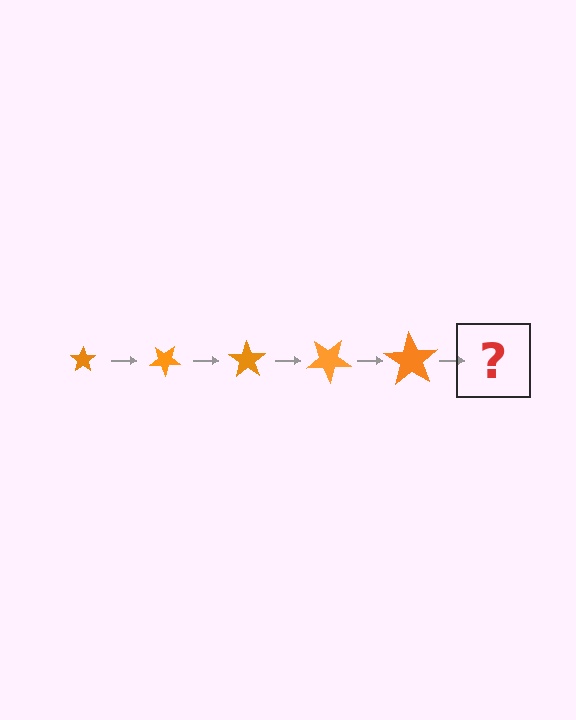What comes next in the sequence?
The next element should be a star, larger than the previous one and rotated 175 degrees from the start.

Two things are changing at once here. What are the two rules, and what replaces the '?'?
The two rules are that the star grows larger each step and it rotates 35 degrees each step. The '?' should be a star, larger than the previous one and rotated 175 degrees from the start.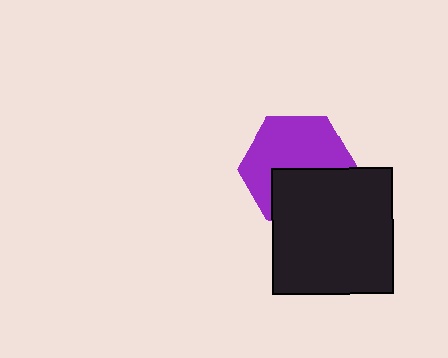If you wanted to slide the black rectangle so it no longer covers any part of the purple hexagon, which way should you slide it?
Slide it down — that is the most direct way to separate the two shapes.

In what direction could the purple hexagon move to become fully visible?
The purple hexagon could move up. That would shift it out from behind the black rectangle entirely.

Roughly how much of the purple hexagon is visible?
About half of it is visible (roughly 61%).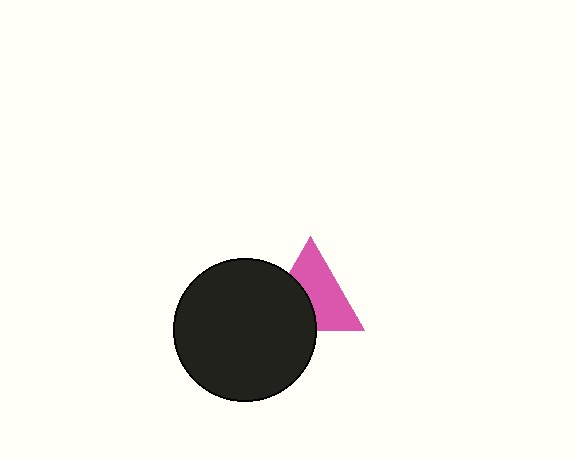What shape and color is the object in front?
The object in front is a black circle.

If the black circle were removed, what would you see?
You would see the complete pink triangle.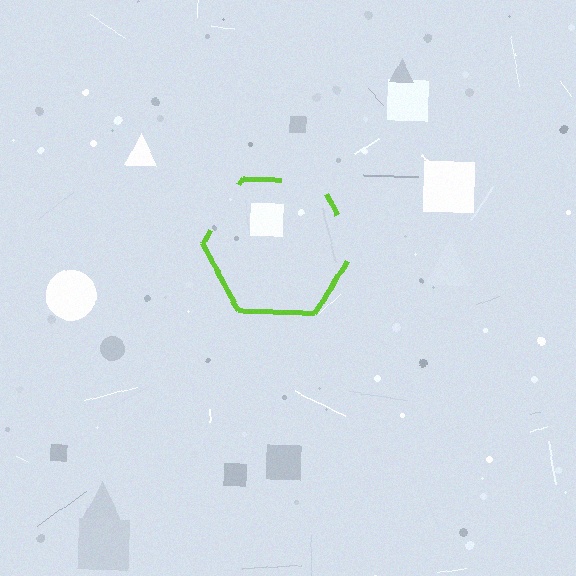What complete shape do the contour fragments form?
The contour fragments form a hexagon.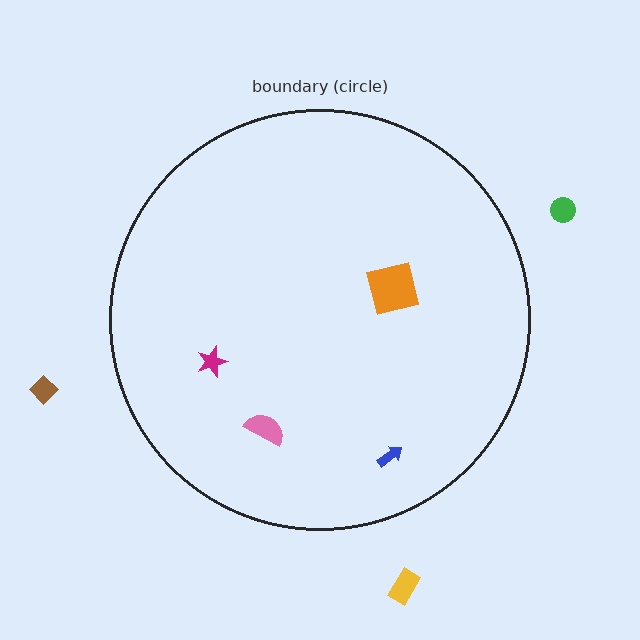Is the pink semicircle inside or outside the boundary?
Inside.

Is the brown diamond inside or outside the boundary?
Outside.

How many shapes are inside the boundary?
4 inside, 3 outside.